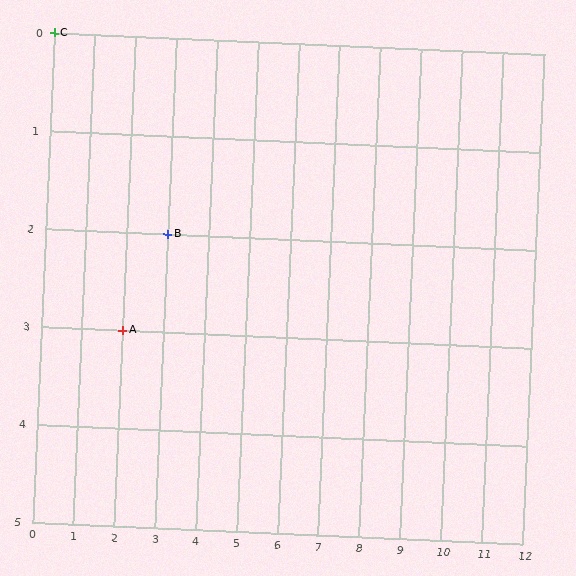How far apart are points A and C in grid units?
Points A and C are 2 columns and 3 rows apart (about 3.6 grid units diagonally).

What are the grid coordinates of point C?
Point C is at grid coordinates (0, 0).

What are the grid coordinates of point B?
Point B is at grid coordinates (3, 2).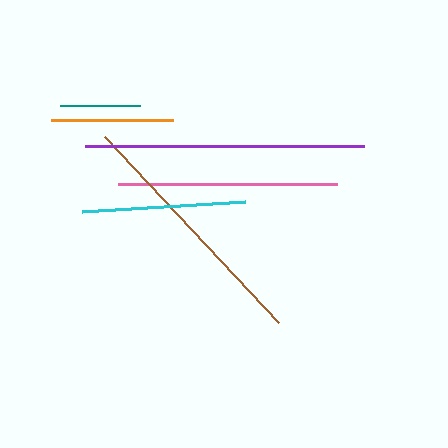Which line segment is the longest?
The purple line is the longest at approximately 279 pixels.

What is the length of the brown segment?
The brown segment is approximately 255 pixels long.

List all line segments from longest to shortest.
From longest to shortest: purple, brown, pink, cyan, orange, teal.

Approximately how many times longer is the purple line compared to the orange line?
The purple line is approximately 2.3 times the length of the orange line.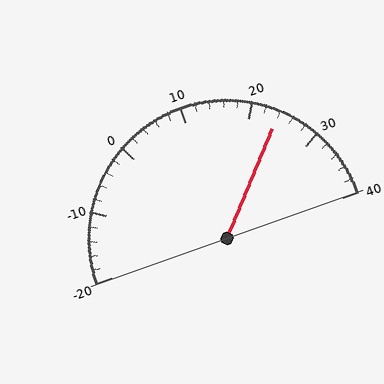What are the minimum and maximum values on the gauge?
The gauge ranges from -20 to 40.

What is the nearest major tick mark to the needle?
The nearest major tick mark is 20.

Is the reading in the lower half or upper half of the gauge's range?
The reading is in the upper half of the range (-20 to 40).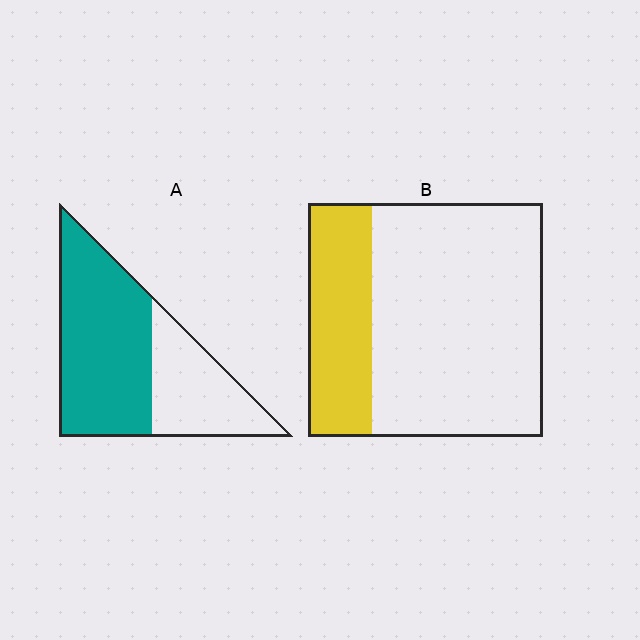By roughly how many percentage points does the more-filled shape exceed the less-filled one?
By roughly 35 percentage points (A over B).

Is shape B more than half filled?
No.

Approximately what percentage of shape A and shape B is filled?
A is approximately 65% and B is approximately 25%.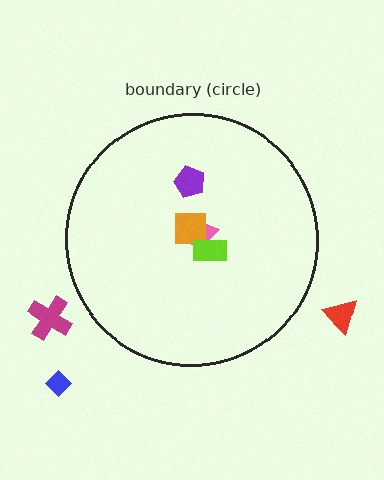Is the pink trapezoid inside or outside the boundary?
Inside.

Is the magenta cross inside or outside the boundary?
Outside.